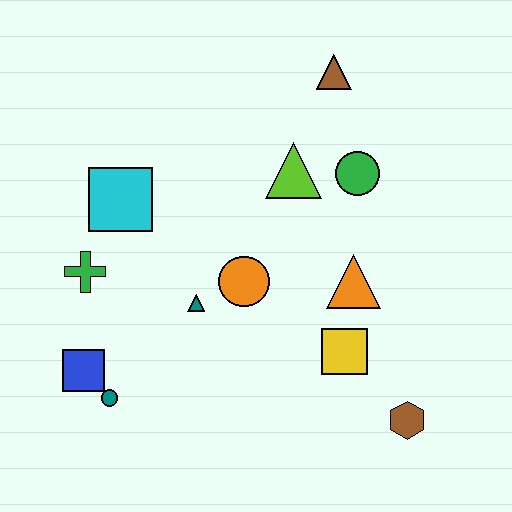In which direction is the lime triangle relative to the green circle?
The lime triangle is to the left of the green circle.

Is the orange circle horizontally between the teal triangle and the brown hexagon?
Yes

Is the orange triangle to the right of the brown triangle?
Yes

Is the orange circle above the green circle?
No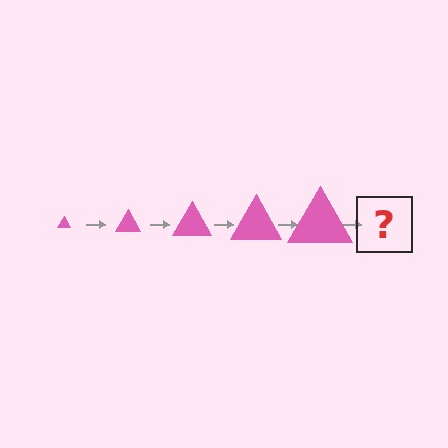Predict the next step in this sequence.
The next step is a pink triangle, larger than the previous one.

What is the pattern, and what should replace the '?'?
The pattern is that the triangle gets progressively larger each step. The '?' should be a pink triangle, larger than the previous one.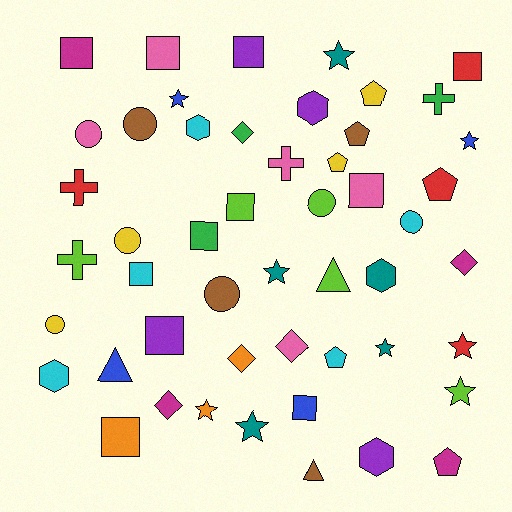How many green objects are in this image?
There are 3 green objects.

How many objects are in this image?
There are 50 objects.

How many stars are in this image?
There are 9 stars.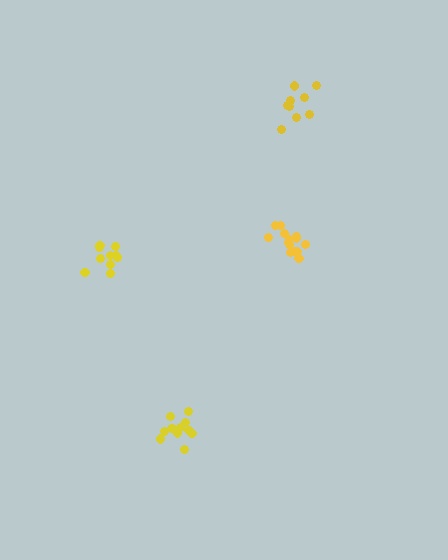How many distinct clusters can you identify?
There are 4 distinct clusters.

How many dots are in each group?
Group 1: 9 dots, Group 2: 12 dots, Group 3: 14 dots, Group 4: 10 dots (45 total).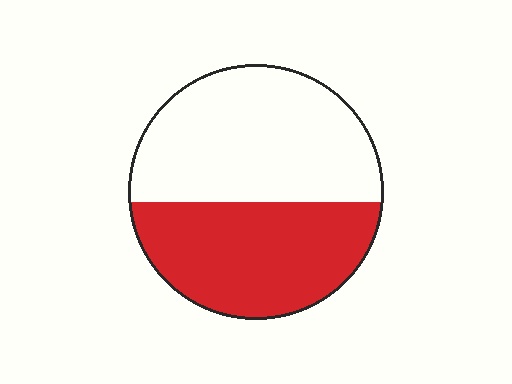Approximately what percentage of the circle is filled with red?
Approximately 45%.